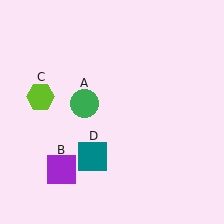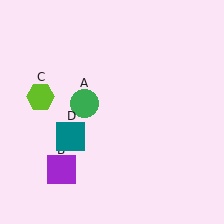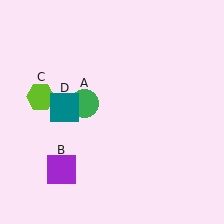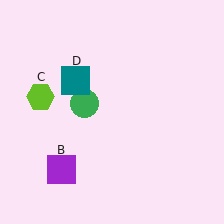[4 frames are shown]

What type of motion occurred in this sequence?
The teal square (object D) rotated clockwise around the center of the scene.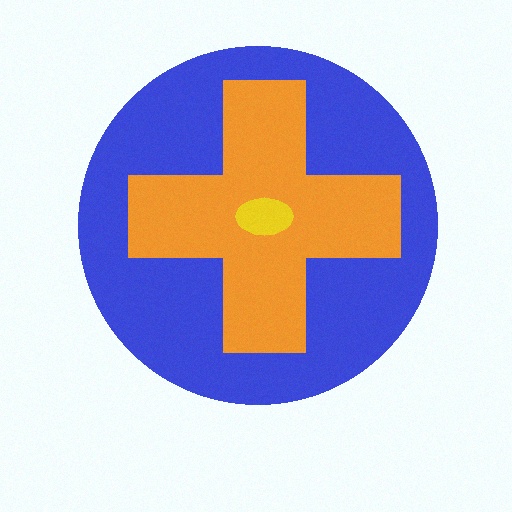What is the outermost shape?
The blue circle.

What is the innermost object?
The yellow ellipse.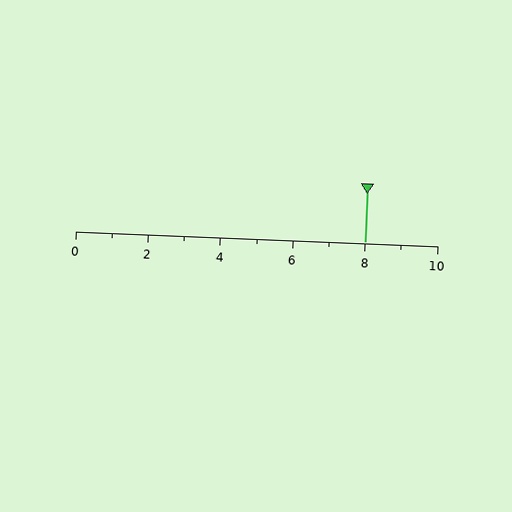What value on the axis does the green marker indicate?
The marker indicates approximately 8.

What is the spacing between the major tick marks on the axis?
The major ticks are spaced 2 apart.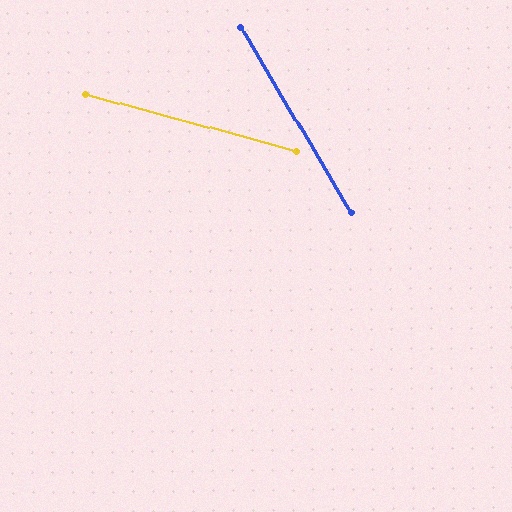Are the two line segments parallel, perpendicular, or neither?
Neither parallel nor perpendicular — they differ by about 44°.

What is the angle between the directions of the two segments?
Approximately 44 degrees.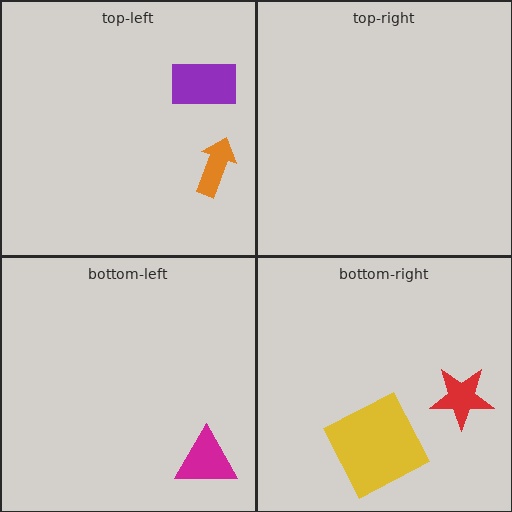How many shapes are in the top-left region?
2.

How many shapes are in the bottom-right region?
2.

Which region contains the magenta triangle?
The bottom-left region.